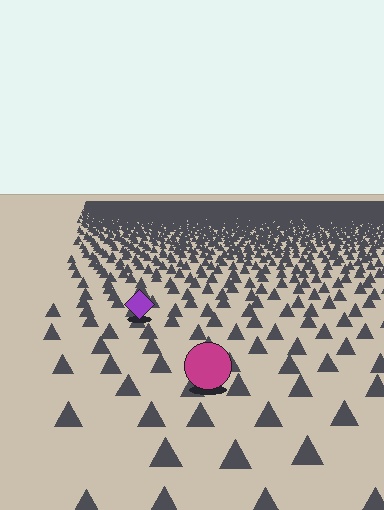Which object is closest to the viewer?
The magenta circle is closest. The texture marks near it are larger and more spread out.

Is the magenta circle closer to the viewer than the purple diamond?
Yes. The magenta circle is closer — you can tell from the texture gradient: the ground texture is coarser near it.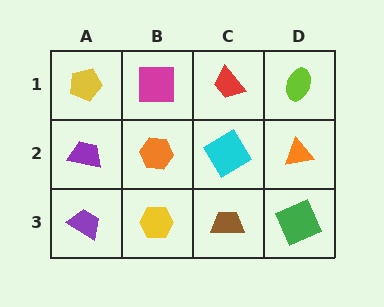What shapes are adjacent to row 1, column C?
A cyan diamond (row 2, column C), a magenta square (row 1, column B), a lime ellipse (row 1, column D).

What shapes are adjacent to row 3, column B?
An orange hexagon (row 2, column B), a purple trapezoid (row 3, column A), a brown trapezoid (row 3, column C).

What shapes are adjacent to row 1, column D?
An orange triangle (row 2, column D), a red trapezoid (row 1, column C).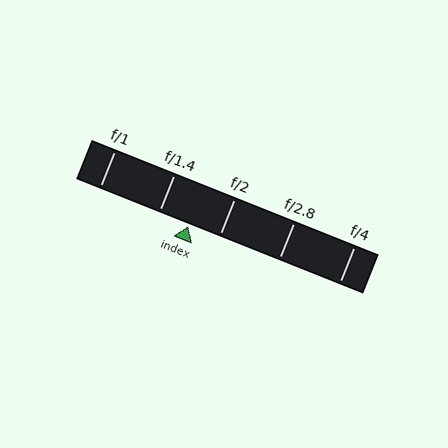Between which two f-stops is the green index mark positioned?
The index mark is between f/1.4 and f/2.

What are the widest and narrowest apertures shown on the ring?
The widest aperture shown is f/1 and the narrowest is f/4.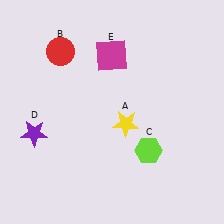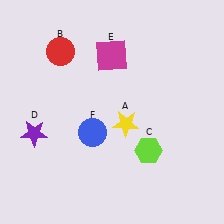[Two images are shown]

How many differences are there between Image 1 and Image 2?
There is 1 difference between the two images.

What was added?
A blue circle (F) was added in Image 2.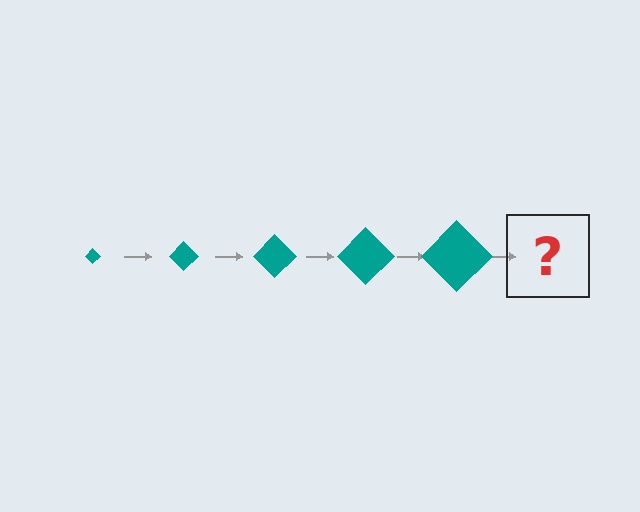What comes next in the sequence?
The next element should be a teal diamond, larger than the previous one.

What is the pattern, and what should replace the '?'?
The pattern is that the diamond gets progressively larger each step. The '?' should be a teal diamond, larger than the previous one.